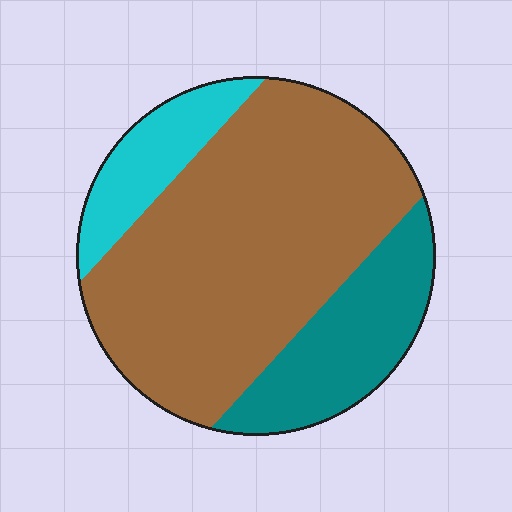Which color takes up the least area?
Cyan, at roughly 15%.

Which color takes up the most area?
Brown, at roughly 65%.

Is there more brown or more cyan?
Brown.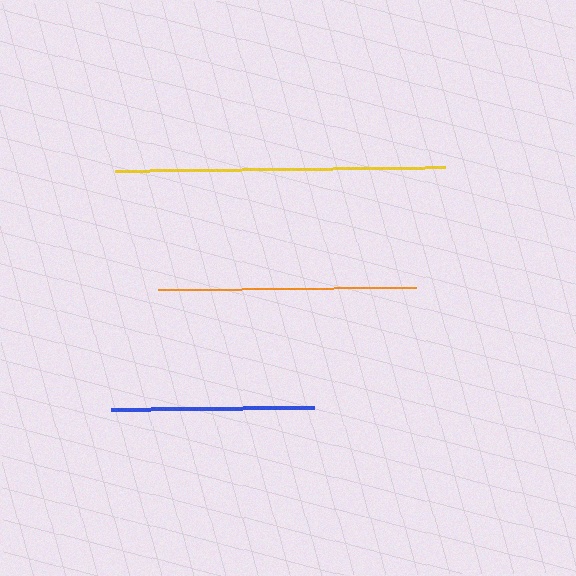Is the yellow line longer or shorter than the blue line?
The yellow line is longer than the blue line.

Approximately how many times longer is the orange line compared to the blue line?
The orange line is approximately 1.3 times the length of the blue line.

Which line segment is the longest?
The yellow line is the longest at approximately 330 pixels.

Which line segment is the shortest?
The blue line is the shortest at approximately 203 pixels.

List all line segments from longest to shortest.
From longest to shortest: yellow, orange, blue.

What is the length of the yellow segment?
The yellow segment is approximately 330 pixels long.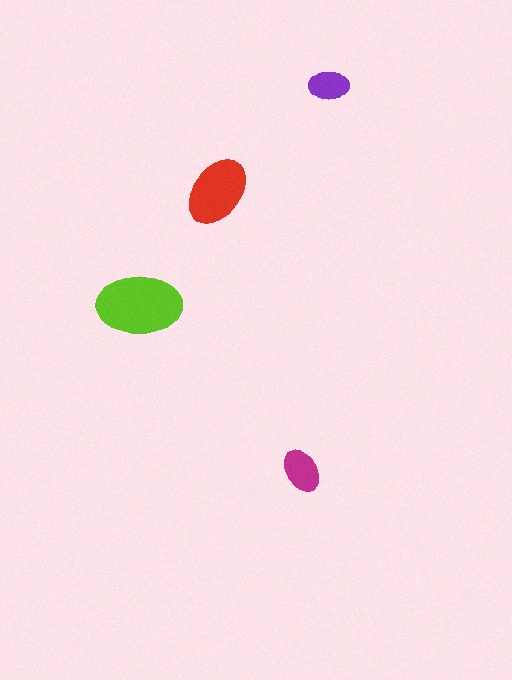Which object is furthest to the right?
The purple ellipse is rightmost.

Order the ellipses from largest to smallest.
the lime one, the red one, the magenta one, the purple one.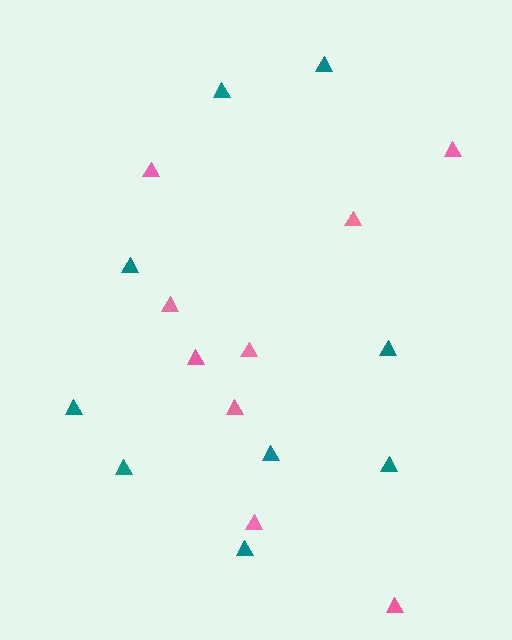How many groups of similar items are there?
There are 2 groups: one group of pink triangles (9) and one group of teal triangles (9).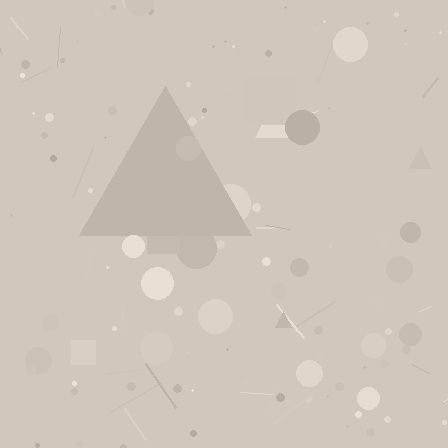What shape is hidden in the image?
A triangle is hidden in the image.